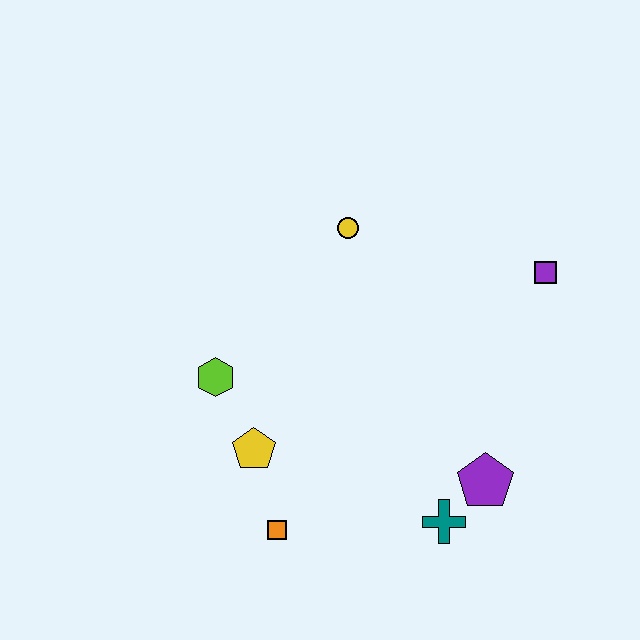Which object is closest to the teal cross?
The purple pentagon is closest to the teal cross.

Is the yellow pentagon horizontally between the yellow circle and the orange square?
No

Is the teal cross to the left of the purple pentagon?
Yes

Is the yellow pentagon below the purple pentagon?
No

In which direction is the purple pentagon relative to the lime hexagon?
The purple pentagon is to the right of the lime hexagon.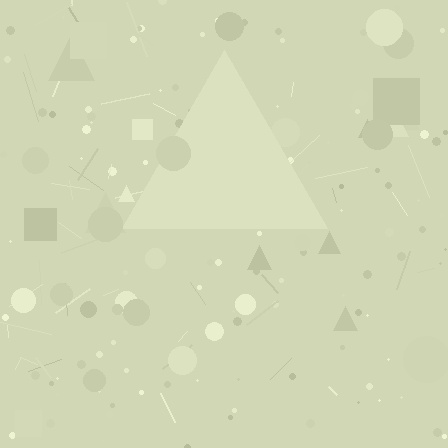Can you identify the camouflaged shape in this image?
The camouflaged shape is a triangle.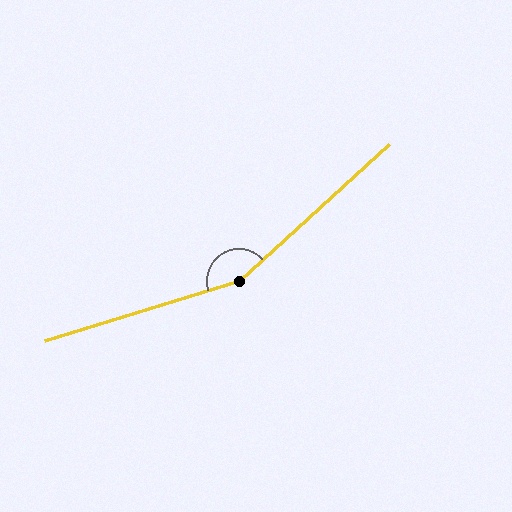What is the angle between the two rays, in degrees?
Approximately 155 degrees.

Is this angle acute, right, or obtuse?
It is obtuse.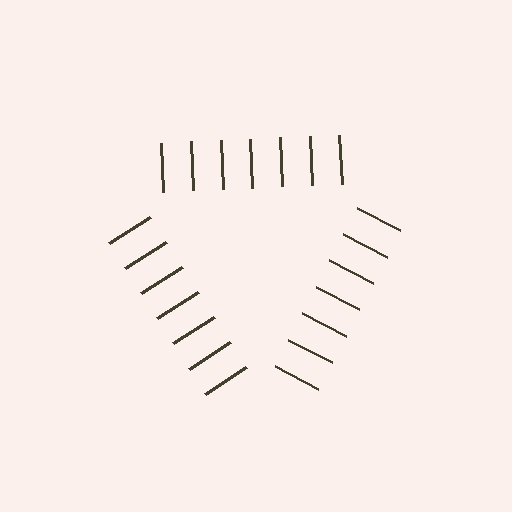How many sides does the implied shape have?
3 sides — the line-ends trace a triangle.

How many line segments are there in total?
21 — 7 along each of the 3 edges.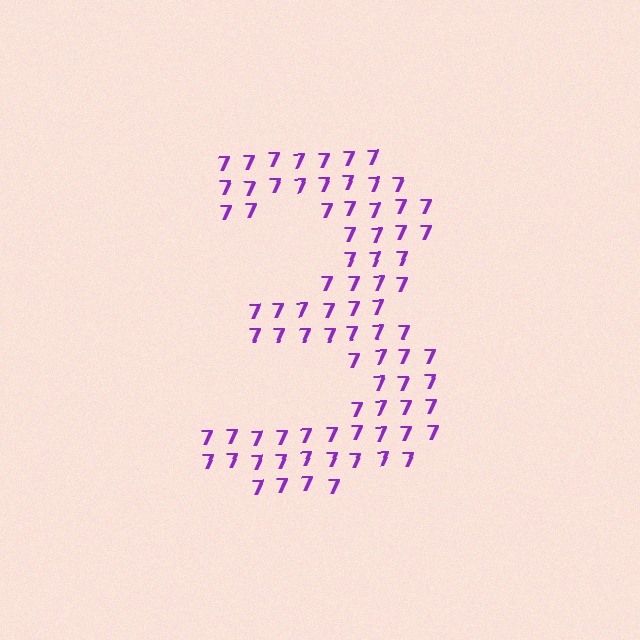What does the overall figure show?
The overall figure shows the digit 3.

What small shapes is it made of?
It is made of small digit 7's.